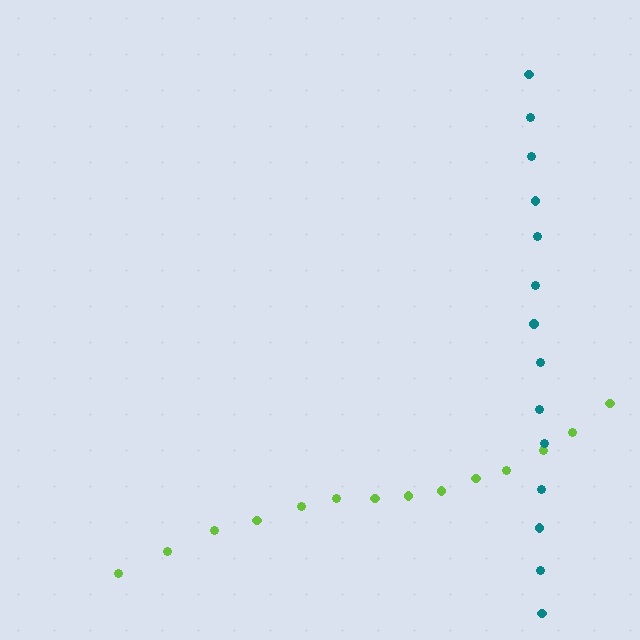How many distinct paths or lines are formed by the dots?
There are 2 distinct paths.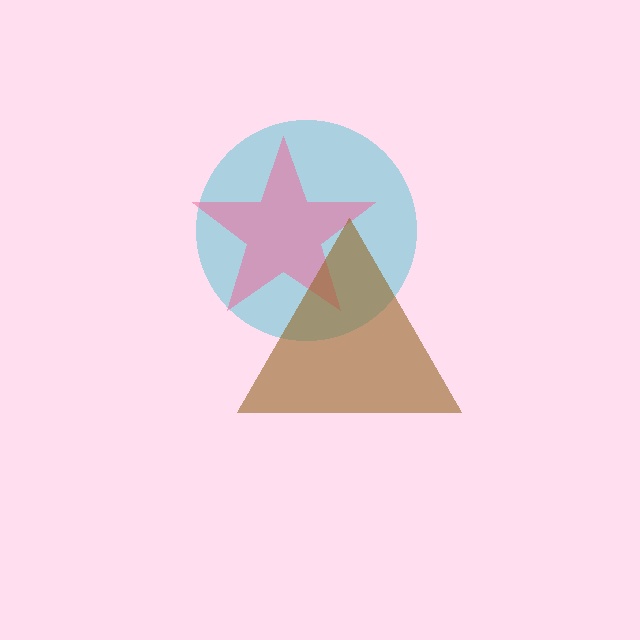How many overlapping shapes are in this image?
There are 3 overlapping shapes in the image.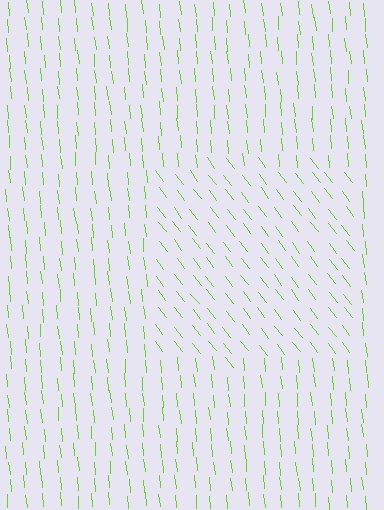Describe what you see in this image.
The image is filled with small lime line segments. A rectangle region in the image has lines oriented differently from the surrounding lines, creating a visible texture boundary.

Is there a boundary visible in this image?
Yes, there is a texture boundary formed by a change in line orientation.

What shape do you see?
I see a rectangle.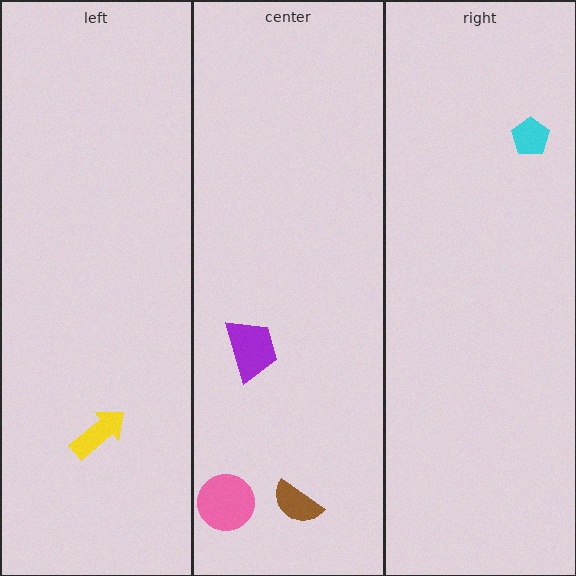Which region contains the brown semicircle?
The center region.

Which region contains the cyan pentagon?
The right region.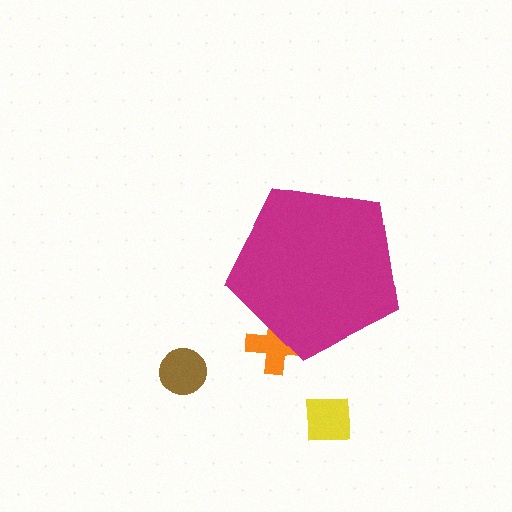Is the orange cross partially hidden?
Yes, the orange cross is partially hidden behind the magenta pentagon.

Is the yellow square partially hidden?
No, the yellow square is fully visible.